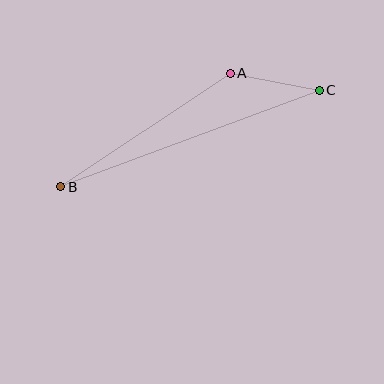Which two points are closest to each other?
Points A and C are closest to each other.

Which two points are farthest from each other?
Points B and C are farthest from each other.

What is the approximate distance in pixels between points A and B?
The distance between A and B is approximately 204 pixels.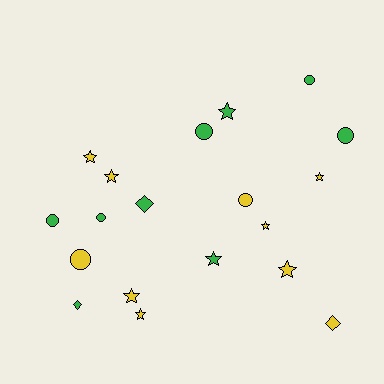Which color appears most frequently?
Yellow, with 10 objects.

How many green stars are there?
There are 2 green stars.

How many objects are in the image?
There are 19 objects.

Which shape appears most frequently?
Star, with 9 objects.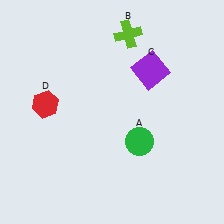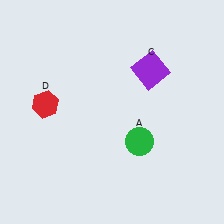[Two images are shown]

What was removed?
The lime cross (B) was removed in Image 2.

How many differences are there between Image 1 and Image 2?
There is 1 difference between the two images.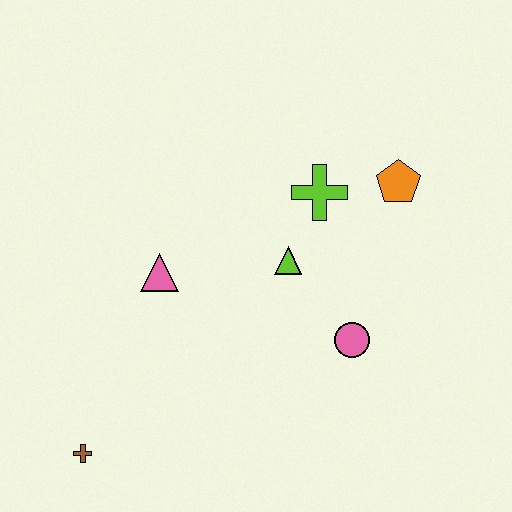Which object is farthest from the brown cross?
The orange pentagon is farthest from the brown cross.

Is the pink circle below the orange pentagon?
Yes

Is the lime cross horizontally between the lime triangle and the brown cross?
No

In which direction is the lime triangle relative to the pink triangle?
The lime triangle is to the right of the pink triangle.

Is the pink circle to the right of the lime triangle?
Yes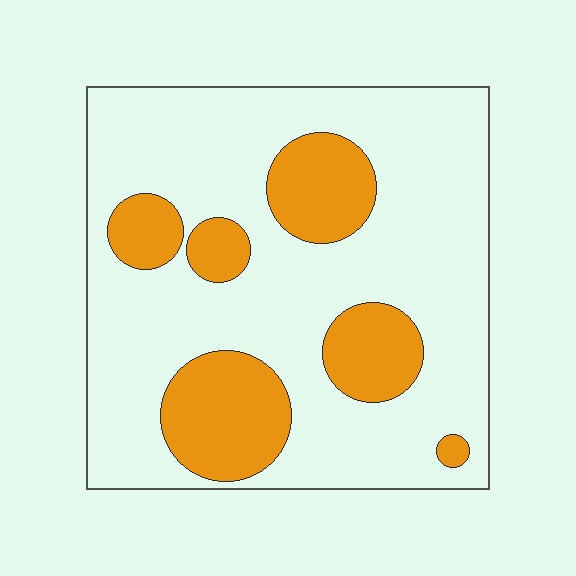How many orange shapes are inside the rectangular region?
6.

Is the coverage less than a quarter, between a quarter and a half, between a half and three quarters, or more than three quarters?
Less than a quarter.